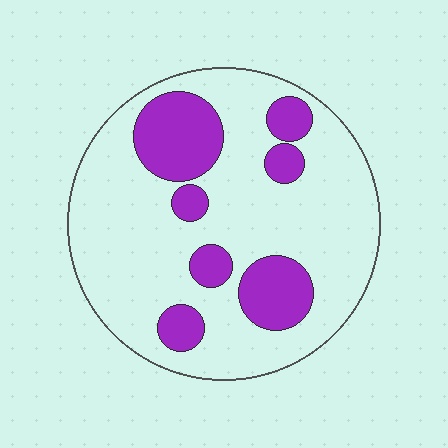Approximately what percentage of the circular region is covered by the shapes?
Approximately 25%.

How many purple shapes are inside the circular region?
7.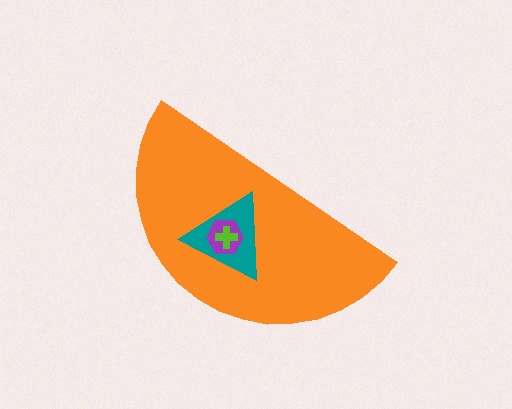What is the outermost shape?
The orange semicircle.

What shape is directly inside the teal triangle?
The purple hexagon.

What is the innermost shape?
The lime cross.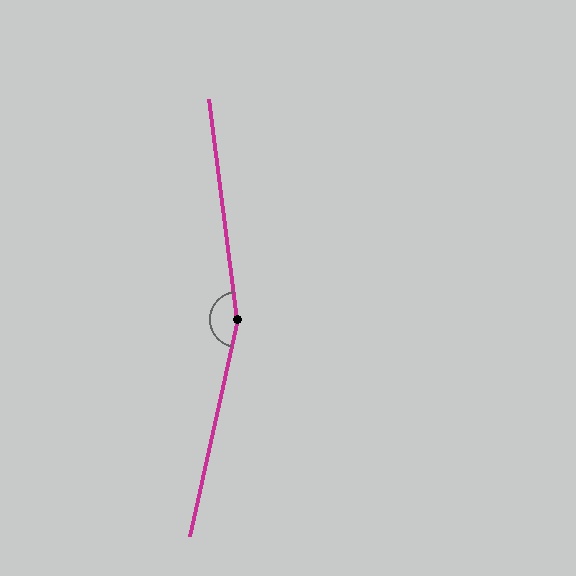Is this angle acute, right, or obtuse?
It is obtuse.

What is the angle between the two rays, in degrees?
Approximately 160 degrees.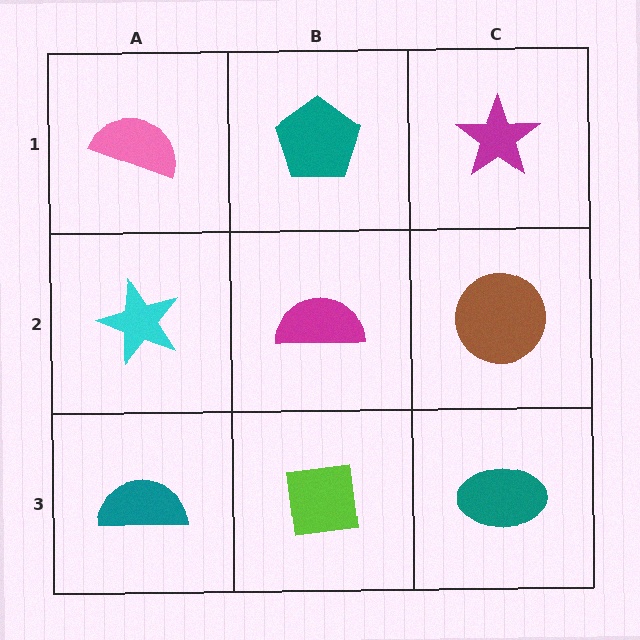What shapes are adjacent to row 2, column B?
A teal pentagon (row 1, column B), a lime square (row 3, column B), a cyan star (row 2, column A), a brown circle (row 2, column C).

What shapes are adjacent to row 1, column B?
A magenta semicircle (row 2, column B), a pink semicircle (row 1, column A), a magenta star (row 1, column C).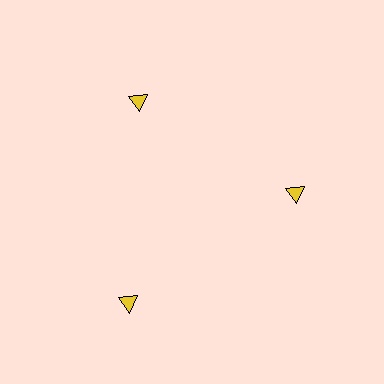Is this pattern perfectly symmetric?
No. The 3 yellow triangles are arranged in a ring, but one element near the 7 o'clock position is pushed outward from the center, breaking the 3-fold rotational symmetry.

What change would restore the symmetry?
The symmetry would be restored by moving it inward, back onto the ring so that all 3 triangles sit at equal angles and equal distance from the center.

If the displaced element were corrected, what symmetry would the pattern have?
It would have 3-fold rotational symmetry — the pattern would map onto itself every 120 degrees.